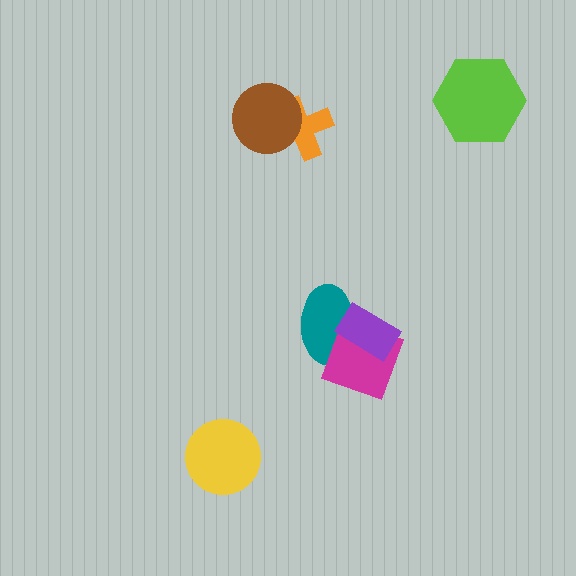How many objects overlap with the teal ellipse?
2 objects overlap with the teal ellipse.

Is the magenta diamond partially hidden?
Yes, it is partially covered by another shape.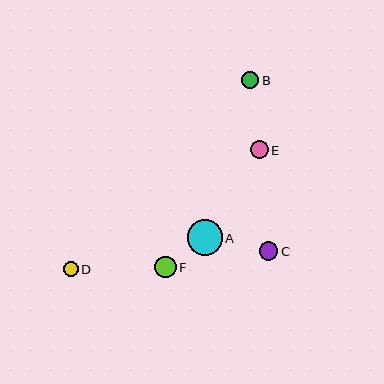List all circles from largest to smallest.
From largest to smallest: A, F, C, E, B, D.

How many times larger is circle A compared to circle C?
Circle A is approximately 1.9 times the size of circle C.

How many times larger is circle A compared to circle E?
Circle A is approximately 2.0 times the size of circle E.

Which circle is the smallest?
Circle D is the smallest with a size of approximately 15 pixels.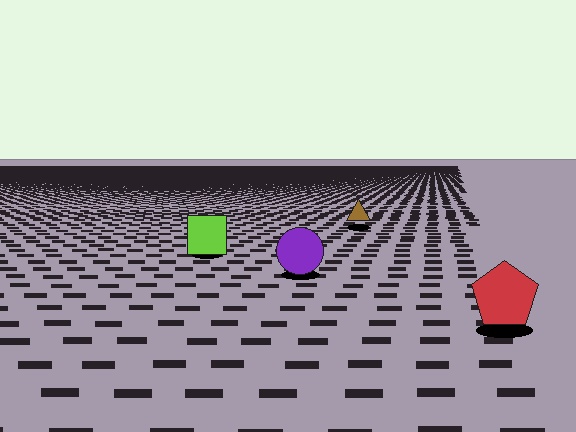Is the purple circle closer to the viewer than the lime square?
Yes. The purple circle is closer — you can tell from the texture gradient: the ground texture is coarser near it.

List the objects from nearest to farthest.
From nearest to farthest: the red pentagon, the purple circle, the lime square, the brown triangle.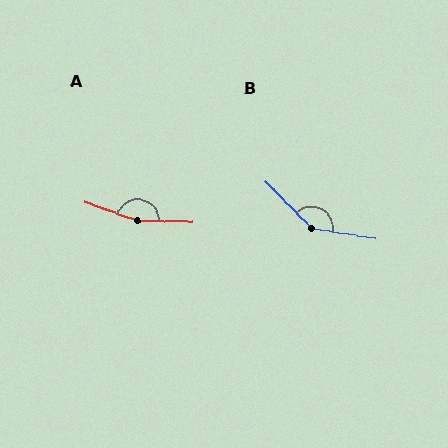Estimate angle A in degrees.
Approximately 161 degrees.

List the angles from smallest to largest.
B (143°), A (161°).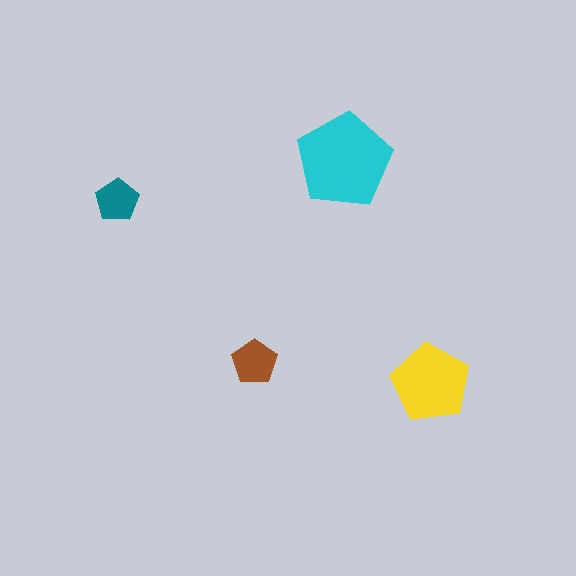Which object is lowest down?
The yellow pentagon is bottommost.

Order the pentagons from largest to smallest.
the cyan one, the yellow one, the brown one, the teal one.